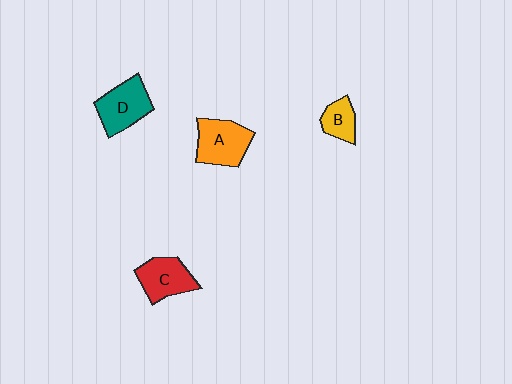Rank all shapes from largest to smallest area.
From largest to smallest: A (orange), D (teal), C (red), B (yellow).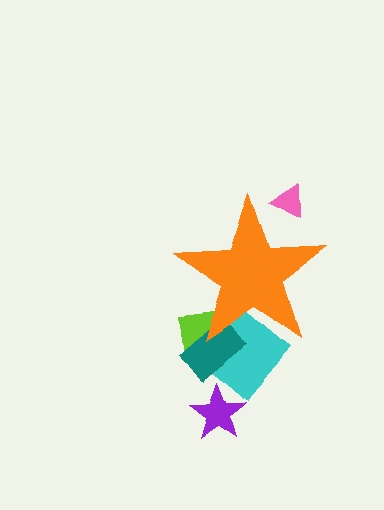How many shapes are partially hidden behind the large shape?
4 shapes are partially hidden.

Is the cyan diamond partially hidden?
Yes, the cyan diamond is partially hidden behind the orange star.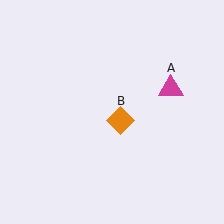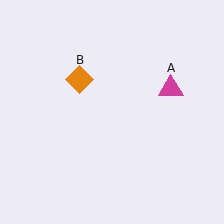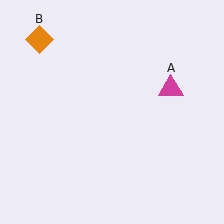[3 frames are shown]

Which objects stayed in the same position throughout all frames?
Magenta triangle (object A) remained stationary.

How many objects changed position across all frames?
1 object changed position: orange diamond (object B).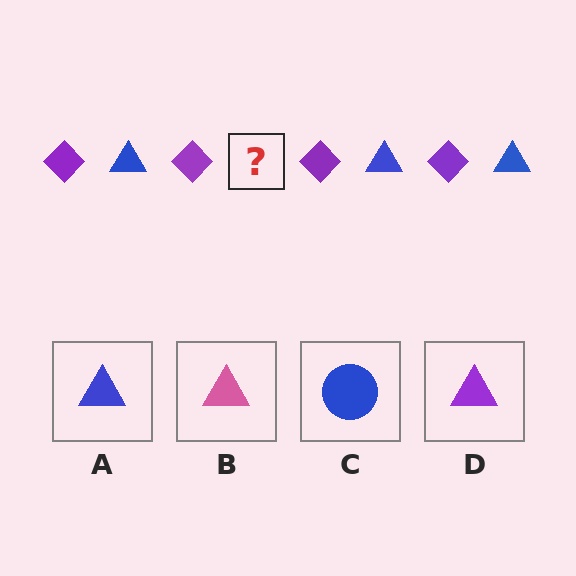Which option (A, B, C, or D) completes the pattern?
A.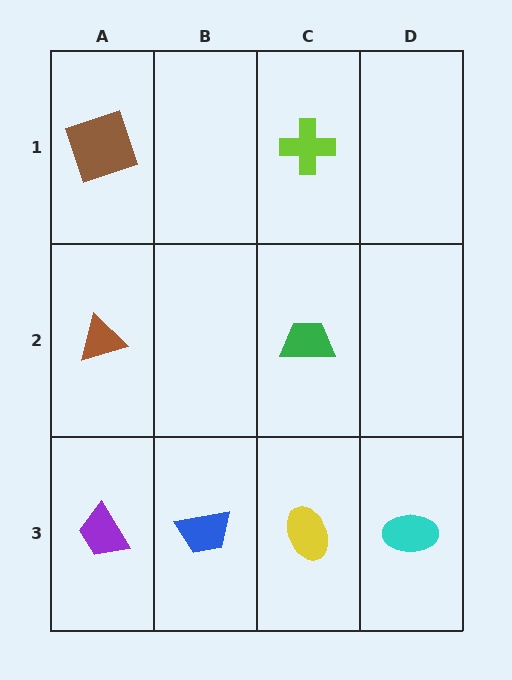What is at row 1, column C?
A lime cross.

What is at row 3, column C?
A yellow ellipse.